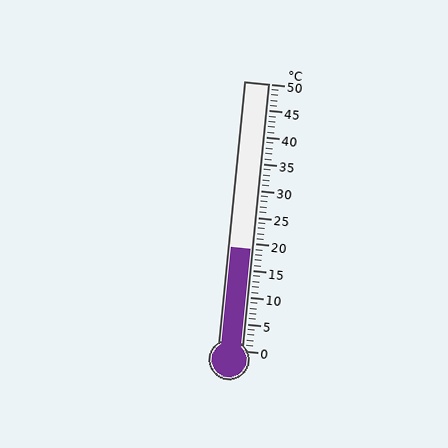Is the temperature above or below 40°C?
The temperature is below 40°C.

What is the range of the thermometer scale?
The thermometer scale ranges from 0°C to 50°C.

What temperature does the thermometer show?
The thermometer shows approximately 19°C.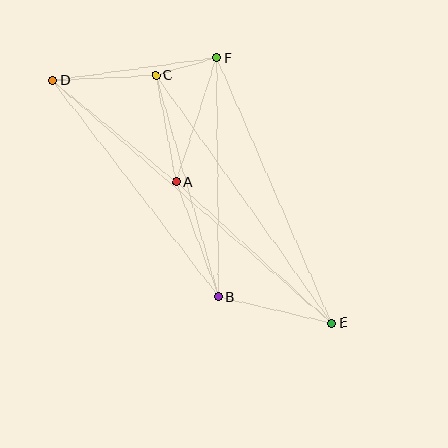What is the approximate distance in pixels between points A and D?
The distance between A and D is approximately 160 pixels.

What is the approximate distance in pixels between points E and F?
The distance between E and F is approximately 289 pixels.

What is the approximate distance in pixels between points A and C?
The distance between A and C is approximately 109 pixels.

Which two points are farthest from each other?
Points D and E are farthest from each other.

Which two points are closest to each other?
Points C and F are closest to each other.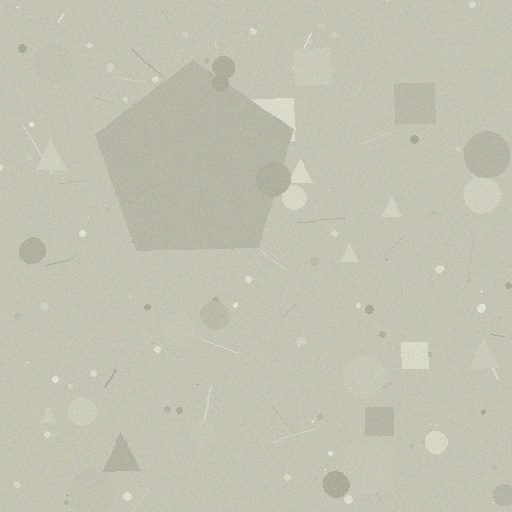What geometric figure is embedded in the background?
A pentagon is embedded in the background.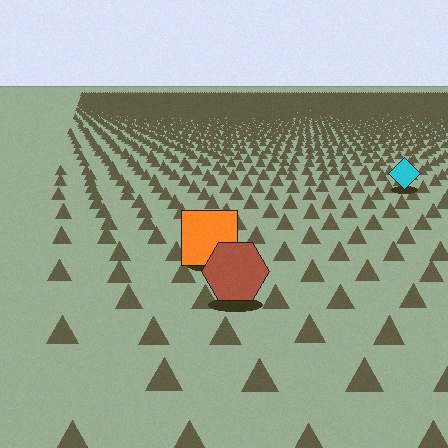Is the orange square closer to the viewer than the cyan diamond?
Yes. The orange square is closer — you can tell from the texture gradient: the ground texture is coarser near it.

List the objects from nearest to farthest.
From nearest to farthest: the brown hexagon, the orange square, the cyan diamond.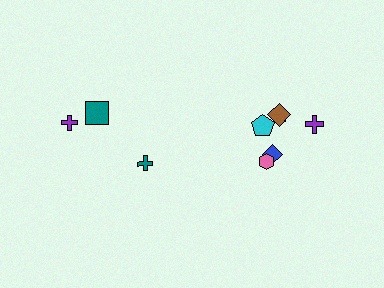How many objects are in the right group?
There are 6 objects.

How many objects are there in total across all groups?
There are 9 objects.